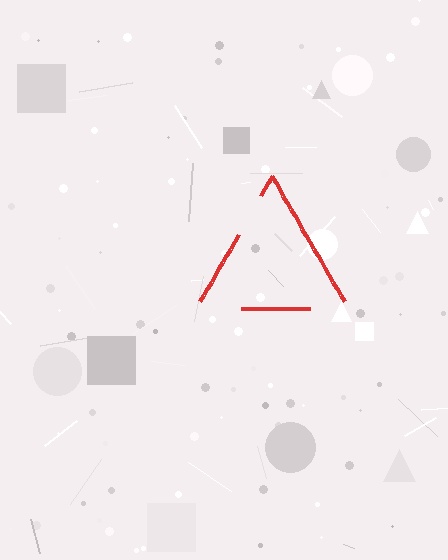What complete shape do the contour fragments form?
The contour fragments form a triangle.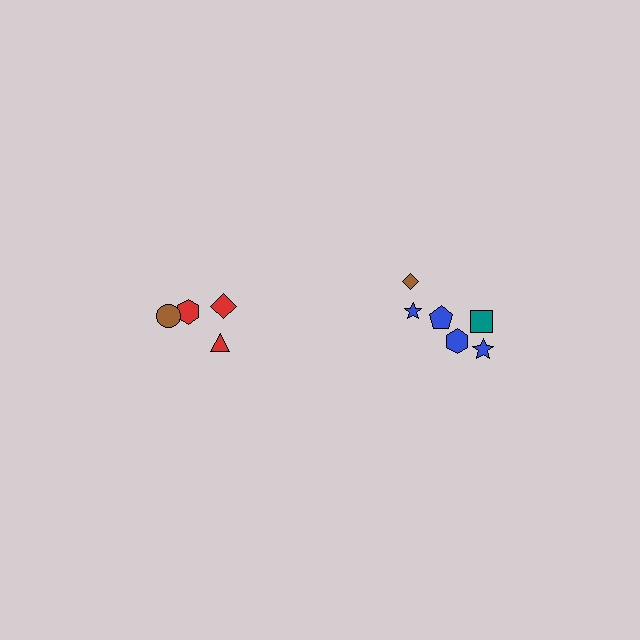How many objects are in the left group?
There are 4 objects.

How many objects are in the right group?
There are 6 objects.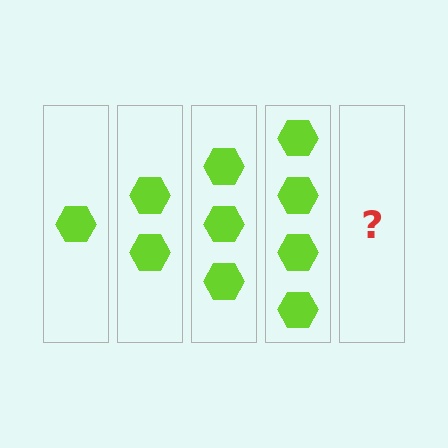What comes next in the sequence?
The next element should be 5 hexagons.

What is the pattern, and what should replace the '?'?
The pattern is that each step adds one more hexagon. The '?' should be 5 hexagons.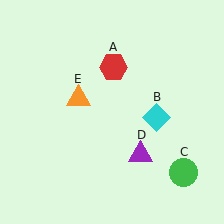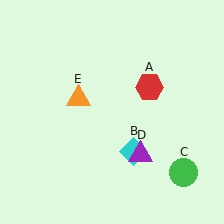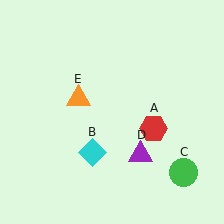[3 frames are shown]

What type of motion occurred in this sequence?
The red hexagon (object A), cyan diamond (object B) rotated clockwise around the center of the scene.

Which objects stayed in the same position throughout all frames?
Green circle (object C) and purple triangle (object D) and orange triangle (object E) remained stationary.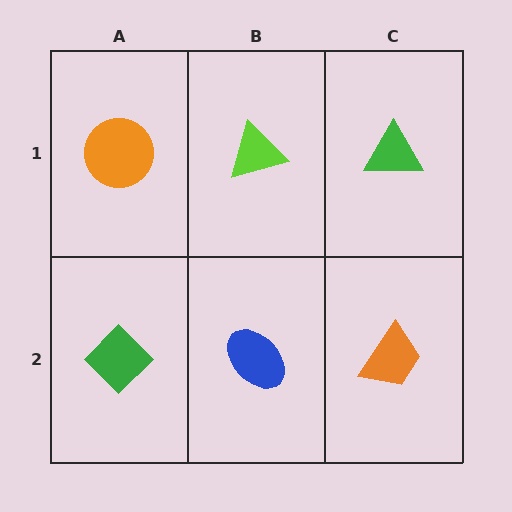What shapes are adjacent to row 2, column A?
An orange circle (row 1, column A), a blue ellipse (row 2, column B).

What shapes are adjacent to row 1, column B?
A blue ellipse (row 2, column B), an orange circle (row 1, column A), a green triangle (row 1, column C).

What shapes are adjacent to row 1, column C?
An orange trapezoid (row 2, column C), a lime triangle (row 1, column B).